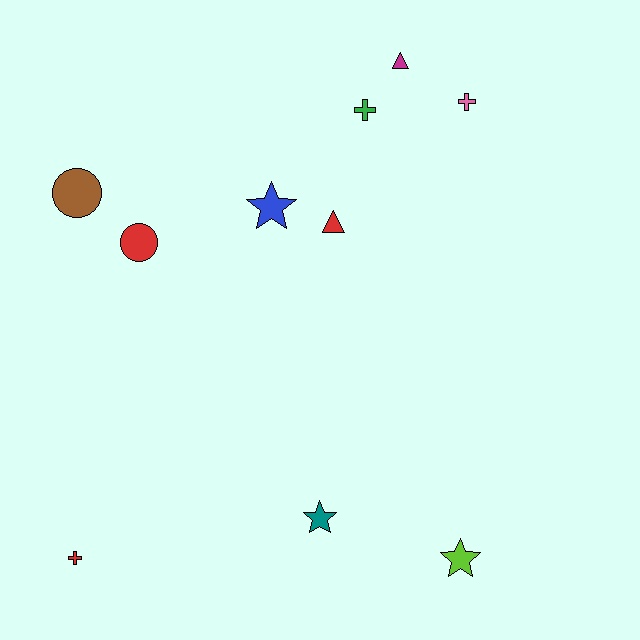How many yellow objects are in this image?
There are no yellow objects.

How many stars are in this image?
There are 3 stars.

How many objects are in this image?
There are 10 objects.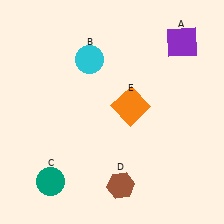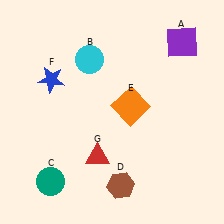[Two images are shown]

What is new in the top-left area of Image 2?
A blue star (F) was added in the top-left area of Image 2.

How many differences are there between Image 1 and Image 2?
There are 2 differences between the two images.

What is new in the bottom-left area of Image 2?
A red triangle (G) was added in the bottom-left area of Image 2.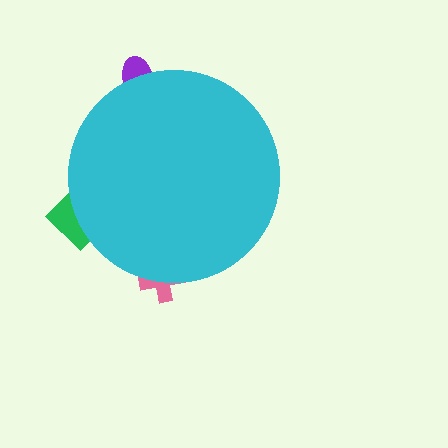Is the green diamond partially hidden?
Yes, the green diamond is partially hidden behind the cyan circle.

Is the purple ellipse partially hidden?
Yes, the purple ellipse is partially hidden behind the cyan circle.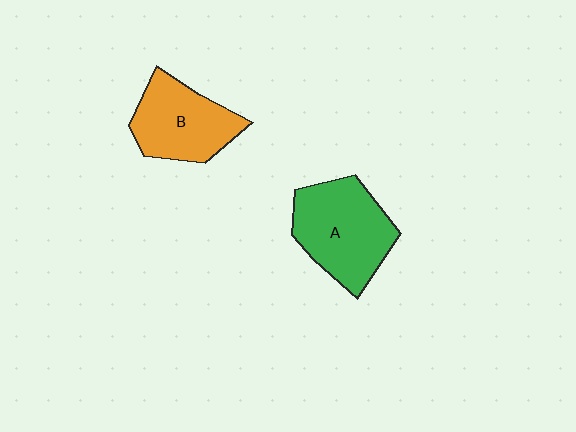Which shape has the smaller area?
Shape B (orange).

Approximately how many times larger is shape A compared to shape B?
Approximately 1.2 times.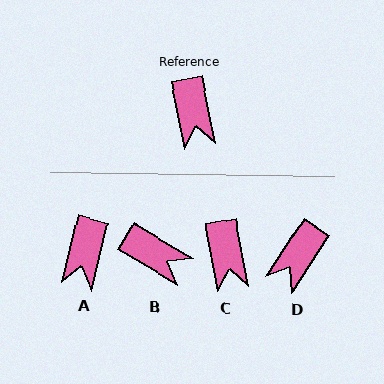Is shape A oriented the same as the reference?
No, it is off by about 24 degrees.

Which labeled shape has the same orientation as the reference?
C.